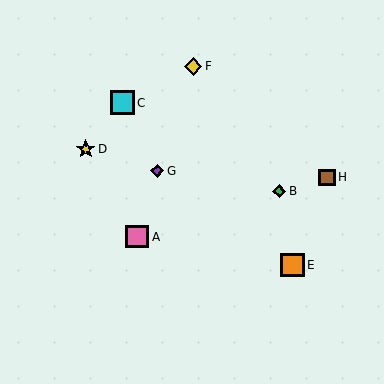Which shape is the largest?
The cyan square (labeled C) is the largest.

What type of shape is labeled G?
Shape G is a purple diamond.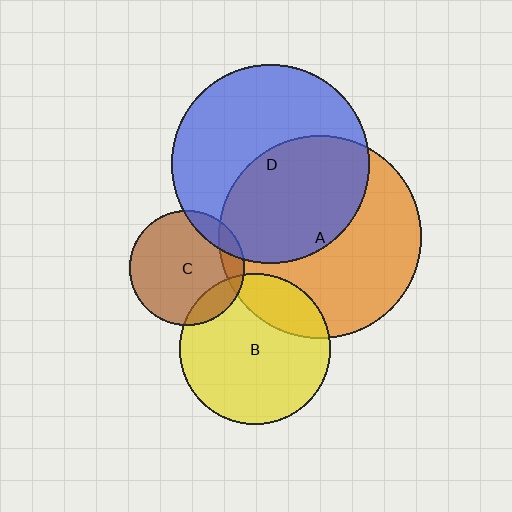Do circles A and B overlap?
Yes.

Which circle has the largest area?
Circle A (orange).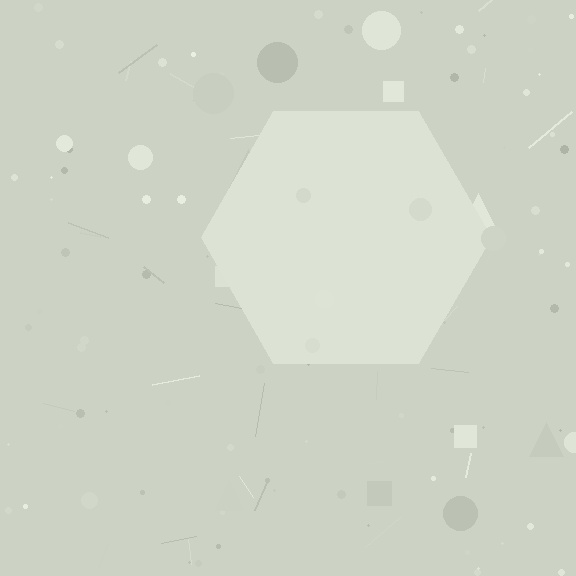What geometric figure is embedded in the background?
A hexagon is embedded in the background.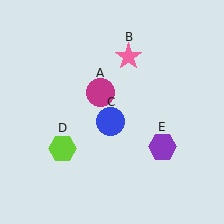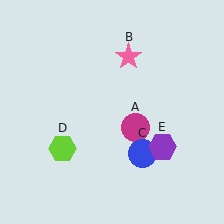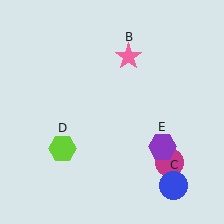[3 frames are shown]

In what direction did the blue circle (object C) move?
The blue circle (object C) moved down and to the right.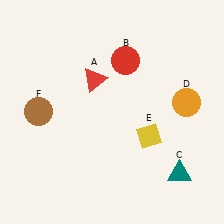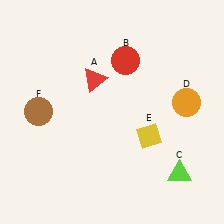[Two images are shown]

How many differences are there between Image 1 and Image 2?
There is 1 difference between the two images.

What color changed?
The triangle (C) changed from teal in Image 1 to lime in Image 2.